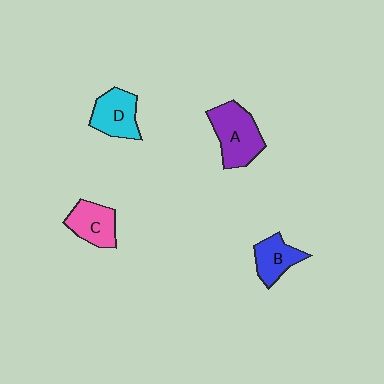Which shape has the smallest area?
Shape B (blue).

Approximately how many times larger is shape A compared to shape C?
Approximately 1.4 times.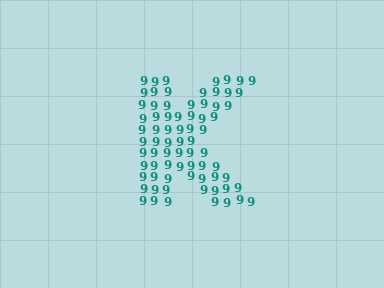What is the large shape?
The large shape is the letter K.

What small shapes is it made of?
It is made of small digit 9's.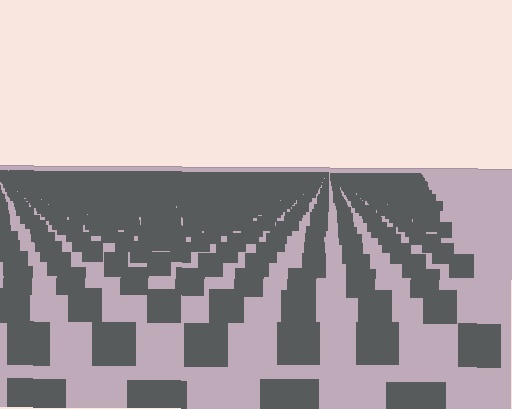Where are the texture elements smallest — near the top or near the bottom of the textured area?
Near the top.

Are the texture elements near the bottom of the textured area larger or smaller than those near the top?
Larger. Near the bottom, elements are closer to the viewer and appear at a bigger on-screen size.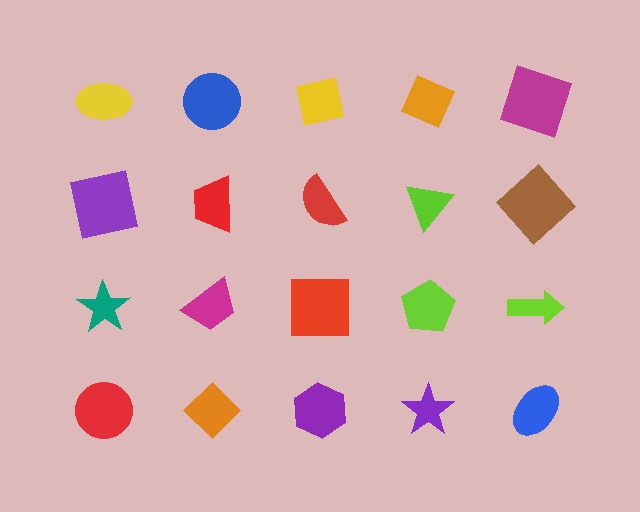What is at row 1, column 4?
An orange diamond.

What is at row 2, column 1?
A purple square.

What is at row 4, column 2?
An orange diamond.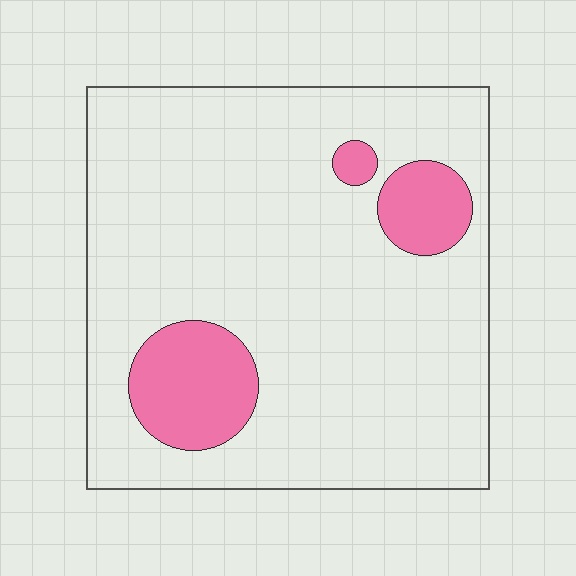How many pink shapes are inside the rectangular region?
3.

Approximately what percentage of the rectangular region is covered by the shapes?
Approximately 15%.